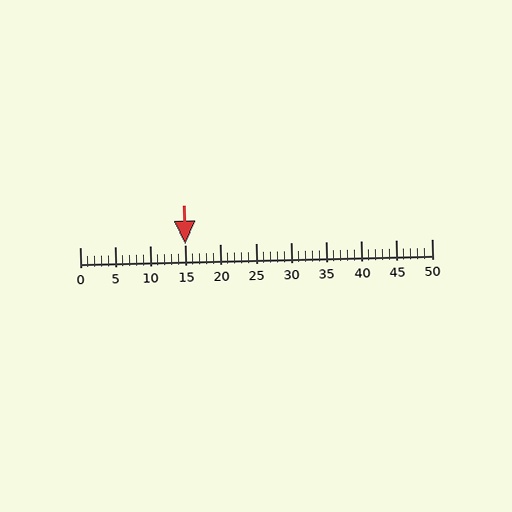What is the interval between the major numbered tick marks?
The major tick marks are spaced 5 units apart.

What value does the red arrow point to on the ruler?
The red arrow points to approximately 15.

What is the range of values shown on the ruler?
The ruler shows values from 0 to 50.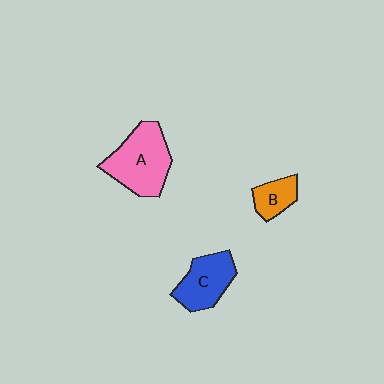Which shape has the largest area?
Shape A (pink).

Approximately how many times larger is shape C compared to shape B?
Approximately 1.7 times.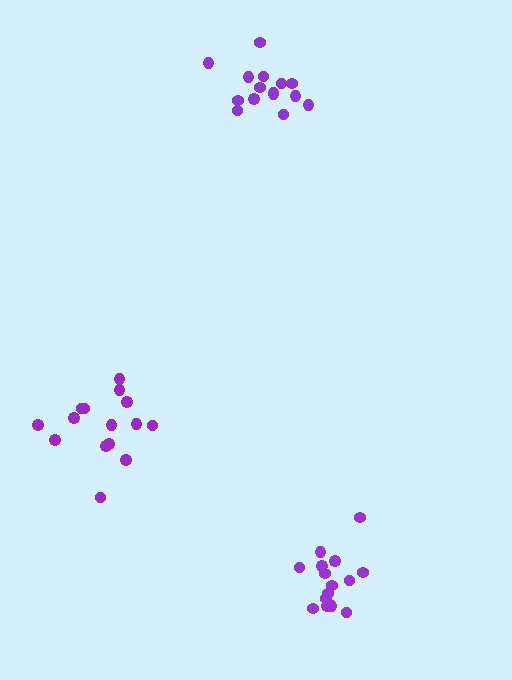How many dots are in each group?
Group 1: 15 dots, Group 2: 15 dots, Group 3: 15 dots (45 total).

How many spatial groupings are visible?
There are 3 spatial groupings.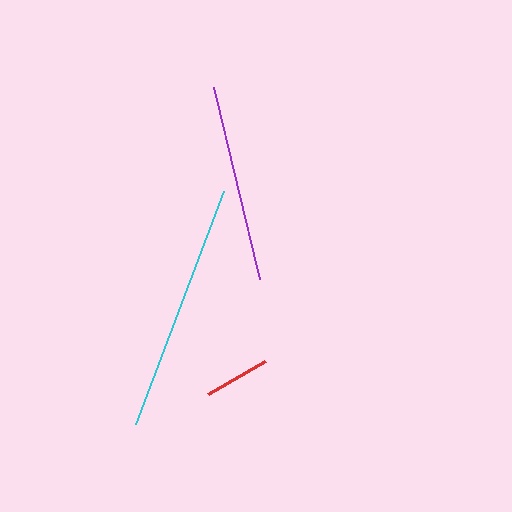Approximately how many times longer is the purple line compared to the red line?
The purple line is approximately 3.0 times the length of the red line.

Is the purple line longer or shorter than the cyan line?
The cyan line is longer than the purple line.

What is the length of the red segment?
The red segment is approximately 66 pixels long.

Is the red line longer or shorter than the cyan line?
The cyan line is longer than the red line.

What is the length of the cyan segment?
The cyan segment is approximately 249 pixels long.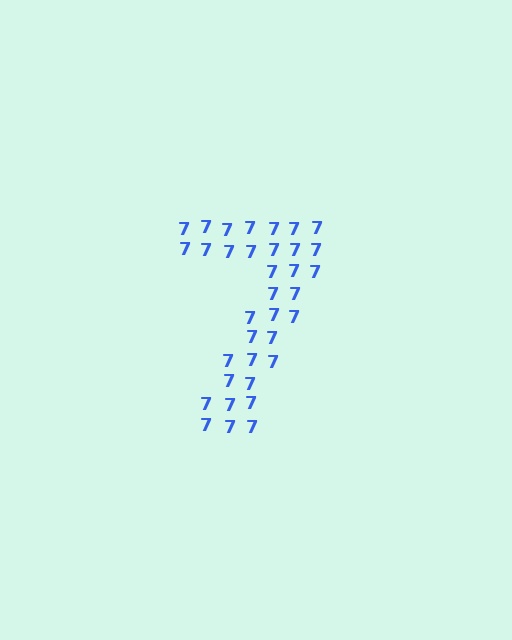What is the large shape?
The large shape is the digit 7.